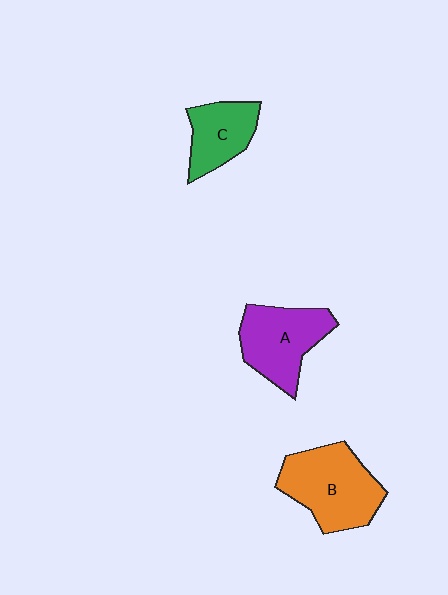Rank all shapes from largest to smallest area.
From largest to smallest: B (orange), A (purple), C (green).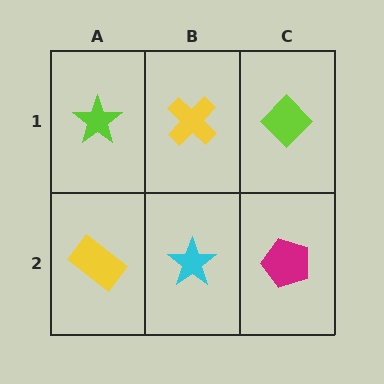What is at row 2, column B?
A cyan star.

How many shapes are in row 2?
3 shapes.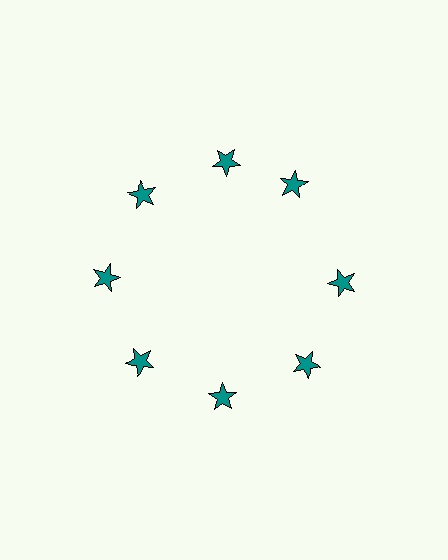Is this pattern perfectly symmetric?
No. The 8 teal stars are arranged in a ring, but one element near the 2 o'clock position is rotated out of alignment along the ring, breaking the 8-fold rotational symmetry.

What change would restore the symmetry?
The symmetry would be restored by rotating it back into even spacing with its neighbors so that all 8 stars sit at equal angles and equal distance from the center.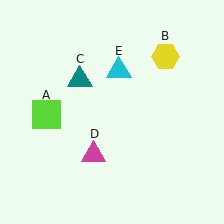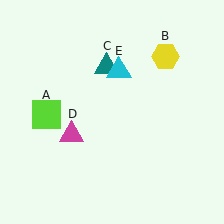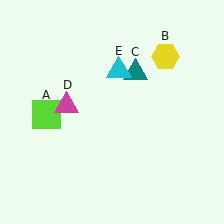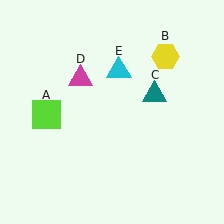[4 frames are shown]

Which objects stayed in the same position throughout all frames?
Lime square (object A) and yellow hexagon (object B) and cyan triangle (object E) remained stationary.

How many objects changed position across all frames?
2 objects changed position: teal triangle (object C), magenta triangle (object D).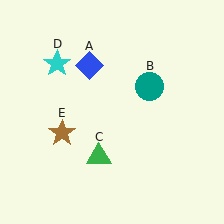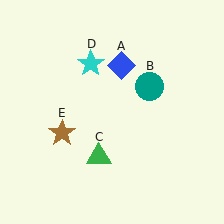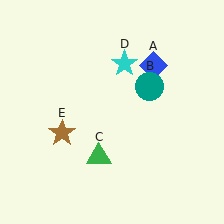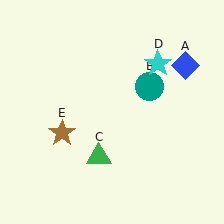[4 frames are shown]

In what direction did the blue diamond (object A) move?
The blue diamond (object A) moved right.